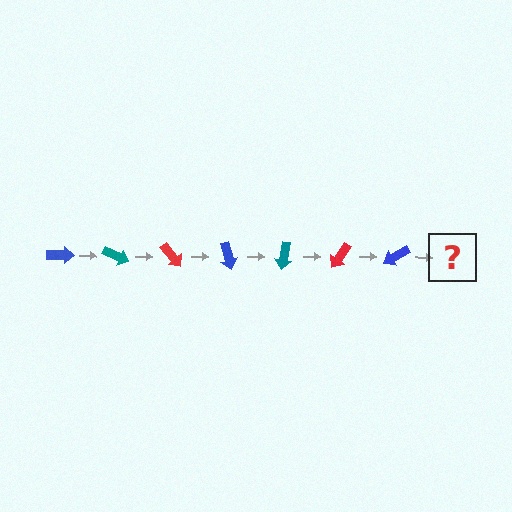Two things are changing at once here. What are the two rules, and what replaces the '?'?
The two rules are that it rotates 25 degrees each step and the color cycles through blue, teal, and red. The '?' should be a teal arrow, rotated 175 degrees from the start.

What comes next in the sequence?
The next element should be a teal arrow, rotated 175 degrees from the start.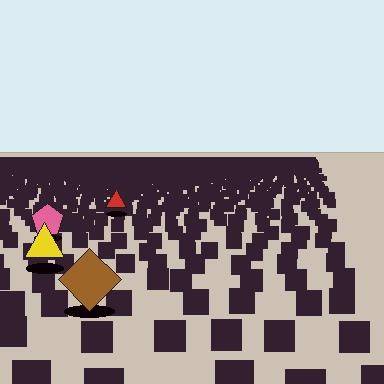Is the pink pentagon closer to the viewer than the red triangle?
Yes. The pink pentagon is closer — you can tell from the texture gradient: the ground texture is coarser near it.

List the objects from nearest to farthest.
From nearest to farthest: the brown diamond, the yellow triangle, the pink pentagon, the red triangle.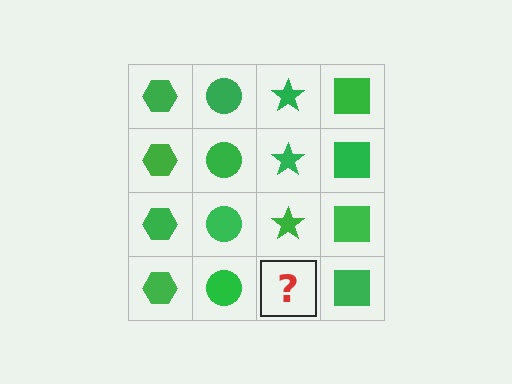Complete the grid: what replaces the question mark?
The question mark should be replaced with a green star.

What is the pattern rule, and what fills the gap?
The rule is that each column has a consistent shape. The gap should be filled with a green star.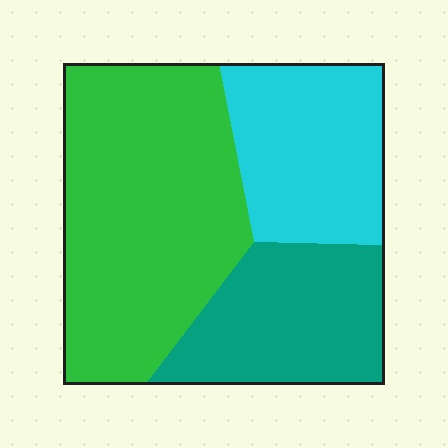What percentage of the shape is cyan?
Cyan takes up about one quarter (1/4) of the shape.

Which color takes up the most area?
Green, at roughly 50%.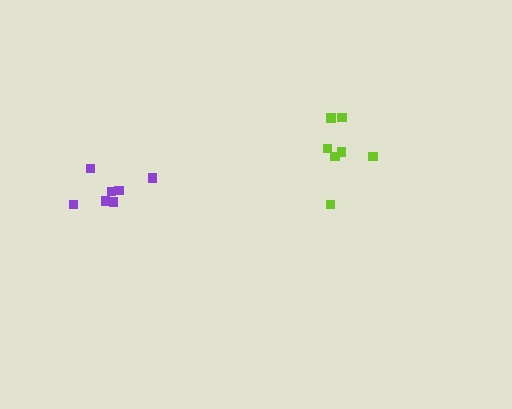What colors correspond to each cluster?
The clusters are colored: lime, purple.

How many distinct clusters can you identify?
There are 2 distinct clusters.